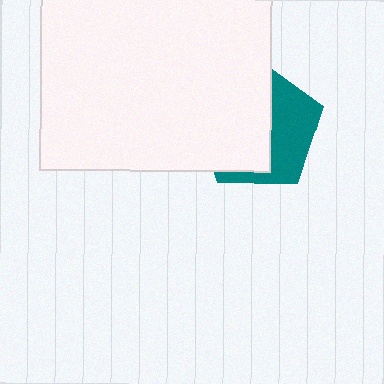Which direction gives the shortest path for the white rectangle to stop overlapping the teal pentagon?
Moving left gives the shortest separation.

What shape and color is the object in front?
The object in front is a white rectangle.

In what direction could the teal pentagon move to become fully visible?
The teal pentagon could move right. That would shift it out from behind the white rectangle entirely.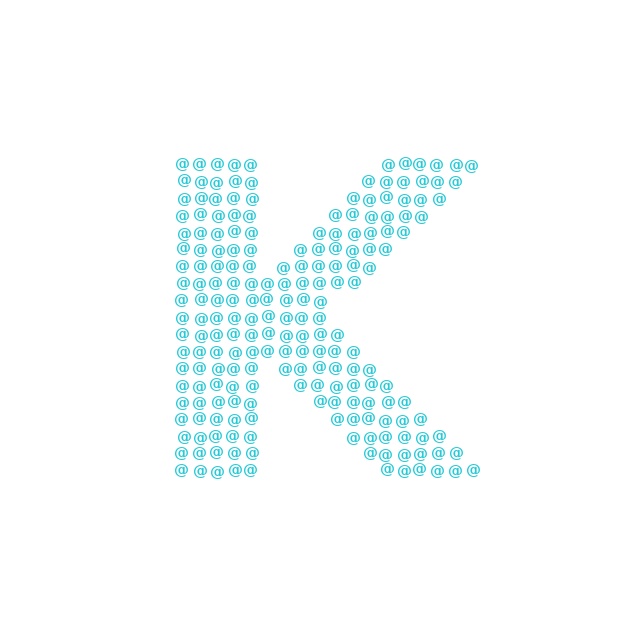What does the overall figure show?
The overall figure shows the letter K.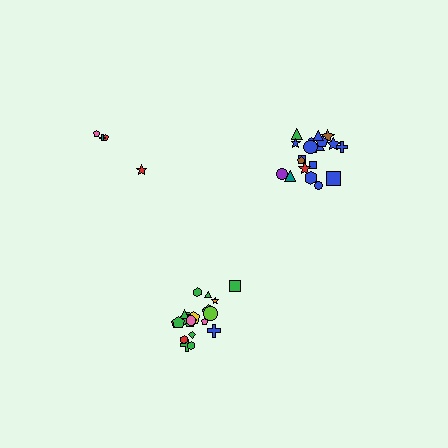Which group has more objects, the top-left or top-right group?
The top-right group.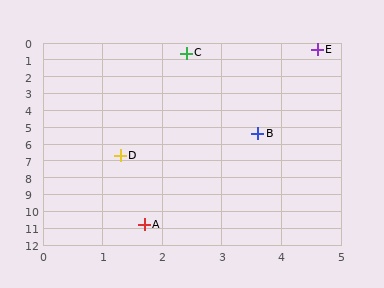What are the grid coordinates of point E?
Point E is at approximately (4.6, 0.4).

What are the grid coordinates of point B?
Point B is at approximately (3.6, 5.4).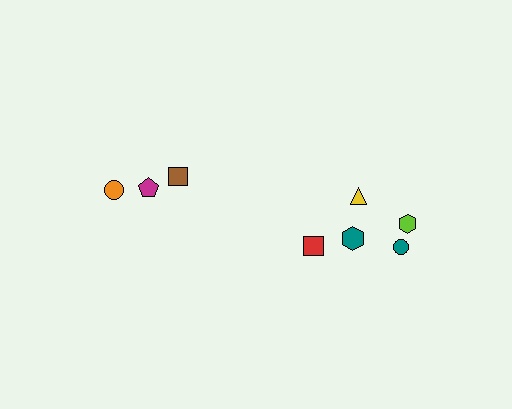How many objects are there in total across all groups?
There are 8 objects.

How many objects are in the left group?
There are 3 objects.